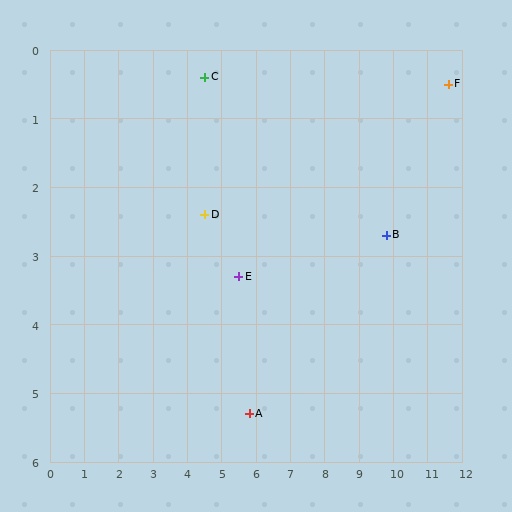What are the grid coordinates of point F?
Point F is at approximately (11.6, 0.5).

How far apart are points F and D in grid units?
Points F and D are about 7.3 grid units apart.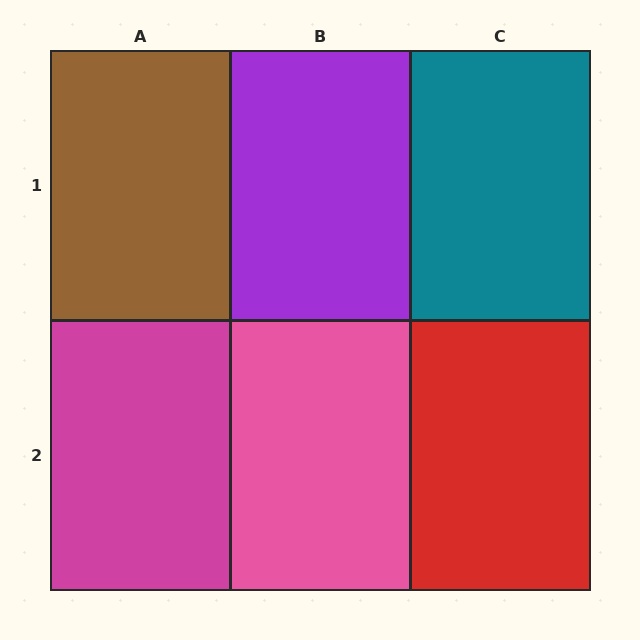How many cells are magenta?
1 cell is magenta.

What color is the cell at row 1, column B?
Purple.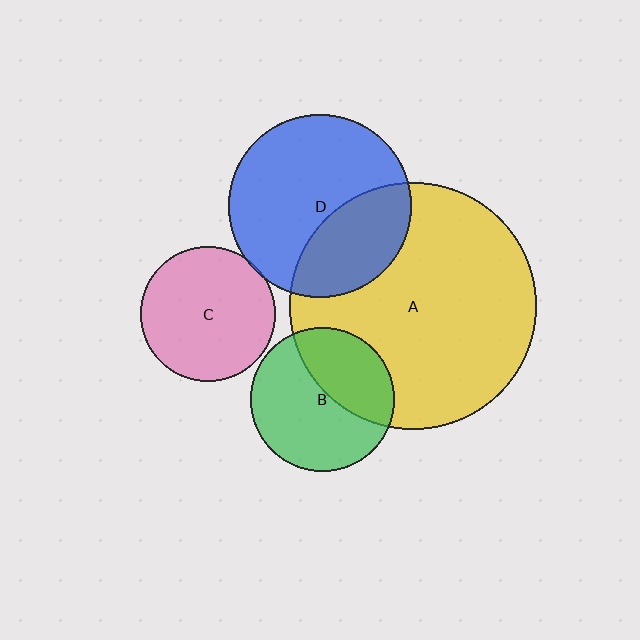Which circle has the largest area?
Circle A (yellow).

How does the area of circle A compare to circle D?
Approximately 1.8 times.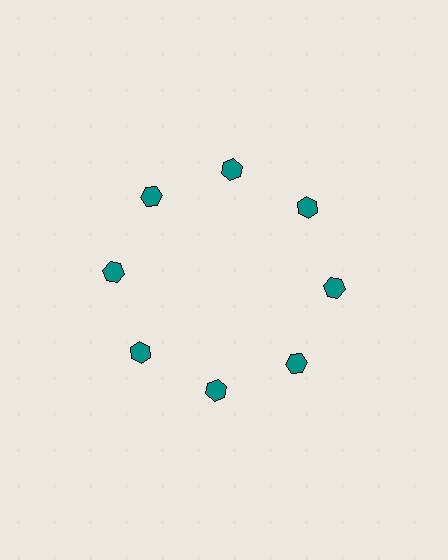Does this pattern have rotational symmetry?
Yes, this pattern has 8-fold rotational symmetry. It looks the same after rotating 45 degrees around the center.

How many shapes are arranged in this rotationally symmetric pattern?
There are 8 shapes, arranged in 8 groups of 1.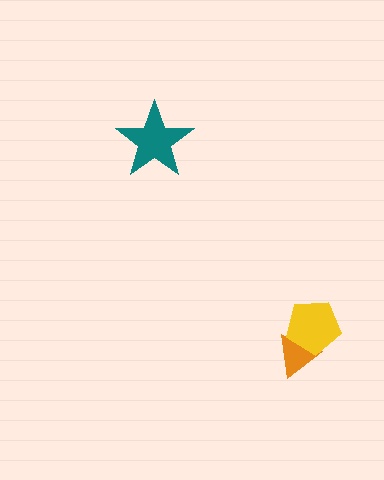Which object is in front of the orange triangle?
The yellow pentagon is in front of the orange triangle.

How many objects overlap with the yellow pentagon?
1 object overlaps with the yellow pentagon.